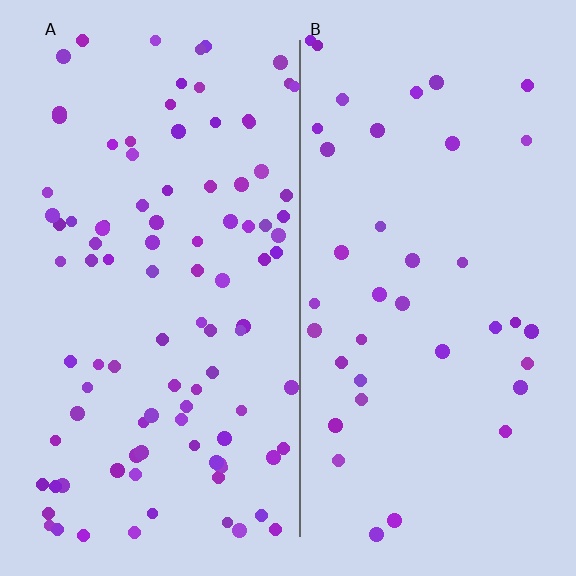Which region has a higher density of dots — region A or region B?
A (the left).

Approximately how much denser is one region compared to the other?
Approximately 2.5× — region A over region B.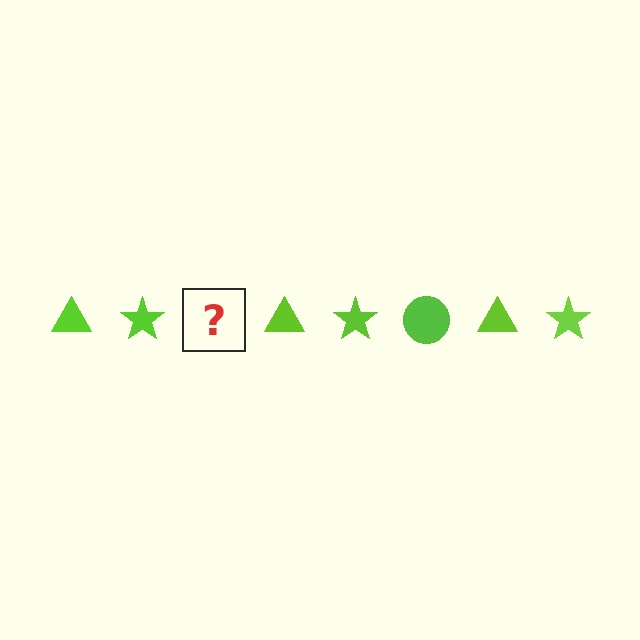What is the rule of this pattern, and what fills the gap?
The rule is that the pattern cycles through triangle, star, circle shapes in lime. The gap should be filled with a lime circle.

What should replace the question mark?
The question mark should be replaced with a lime circle.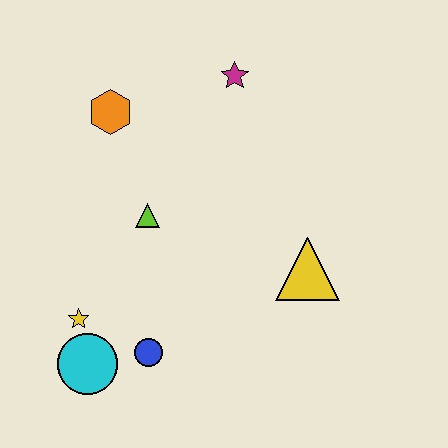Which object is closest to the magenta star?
The orange hexagon is closest to the magenta star.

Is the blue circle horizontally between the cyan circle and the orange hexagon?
No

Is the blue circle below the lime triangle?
Yes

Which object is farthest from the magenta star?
The cyan circle is farthest from the magenta star.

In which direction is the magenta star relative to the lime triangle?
The magenta star is above the lime triangle.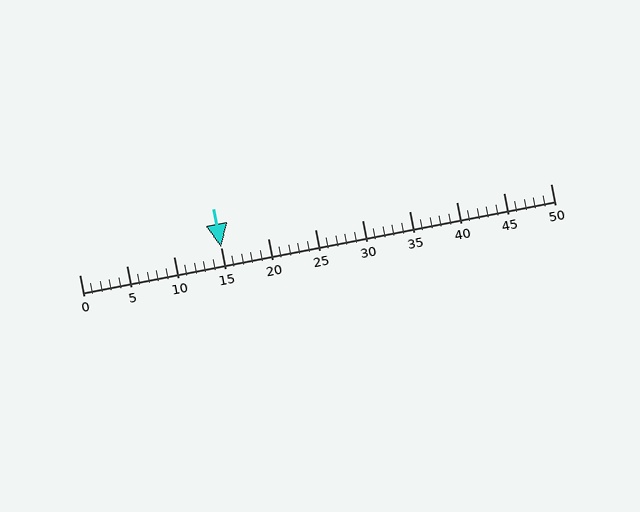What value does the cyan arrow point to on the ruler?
The cyan arrow points to approximately 15.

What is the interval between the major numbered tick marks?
The major tick marks are spaced 5 units apart.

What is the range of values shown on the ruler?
The ruler shows values from 0 to 50.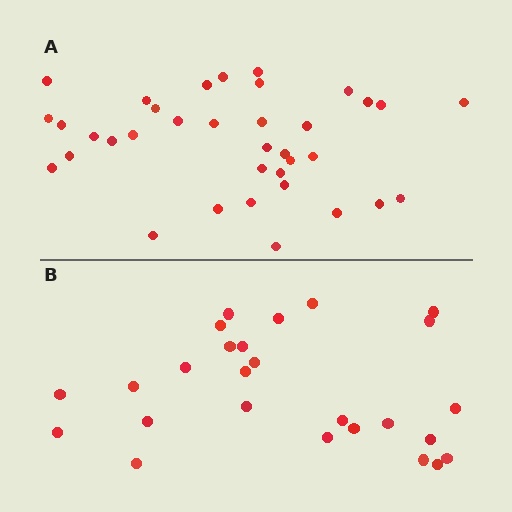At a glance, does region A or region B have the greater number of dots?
Region A (the top region) has more dots.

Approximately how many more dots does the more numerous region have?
Region A has roughly 10 or so more dots than region B.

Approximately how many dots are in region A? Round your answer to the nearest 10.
About 40 dots. (The exact count is 36, which rounds to 40.)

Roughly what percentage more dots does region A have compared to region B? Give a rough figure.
About 40% more.